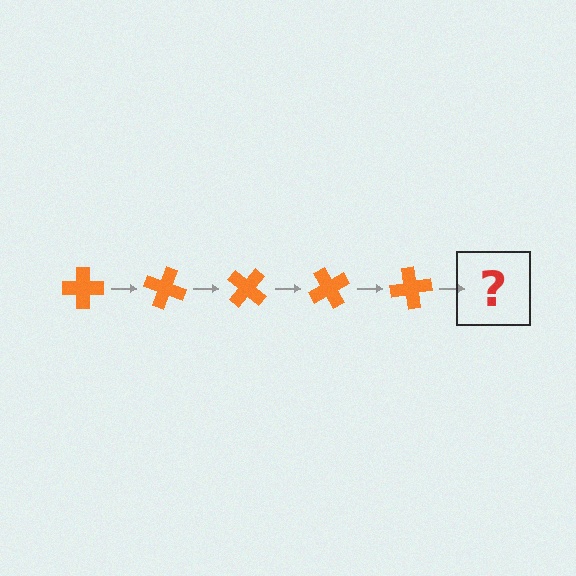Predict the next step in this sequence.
The next step is an orange cross rotated 100 degrees.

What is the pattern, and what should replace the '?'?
The pattern is that the cross rotates 20 degrees each step. The '?' should be an orange cross rotated 100 degrees.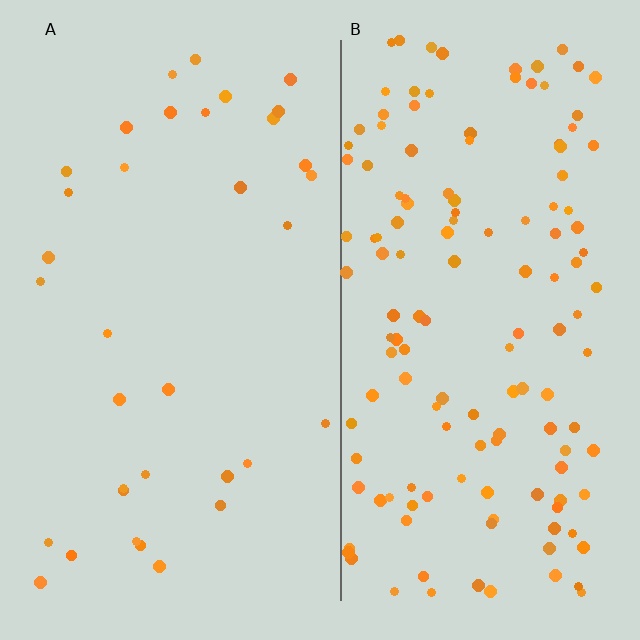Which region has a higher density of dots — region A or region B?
B (the right).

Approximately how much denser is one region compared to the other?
Approximately 4.1× — region B over region A.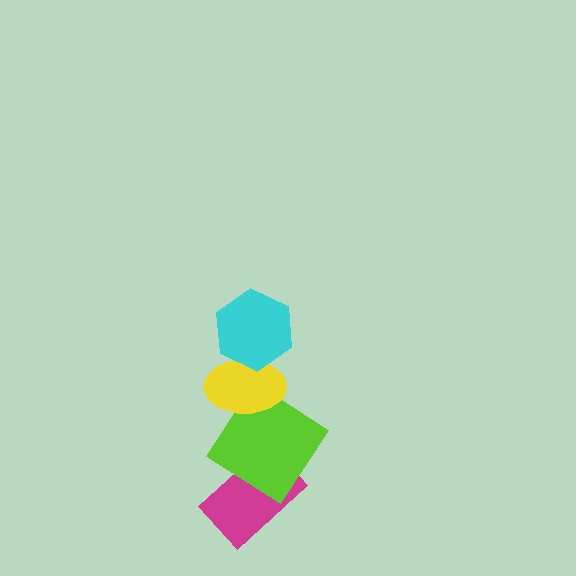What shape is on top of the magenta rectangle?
The lime diamond is on top of the magenta rectangle.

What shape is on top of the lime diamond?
The yellow ellipse is on top of the lime diamond.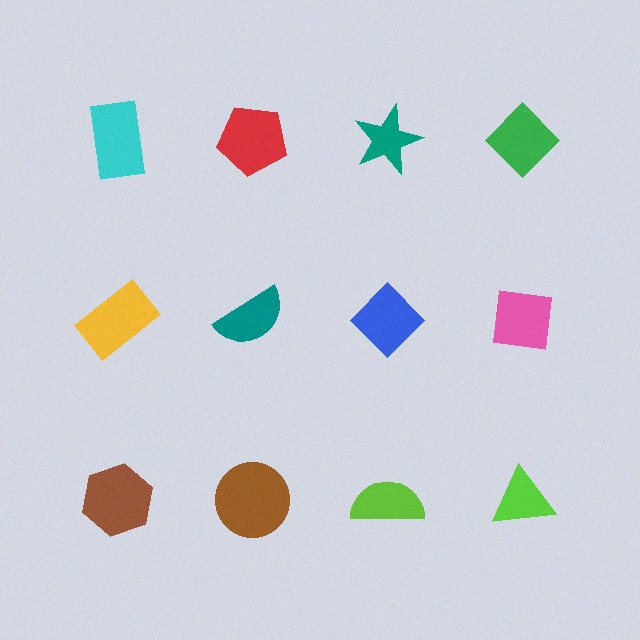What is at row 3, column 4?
A lime triangle.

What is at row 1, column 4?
A green diamond.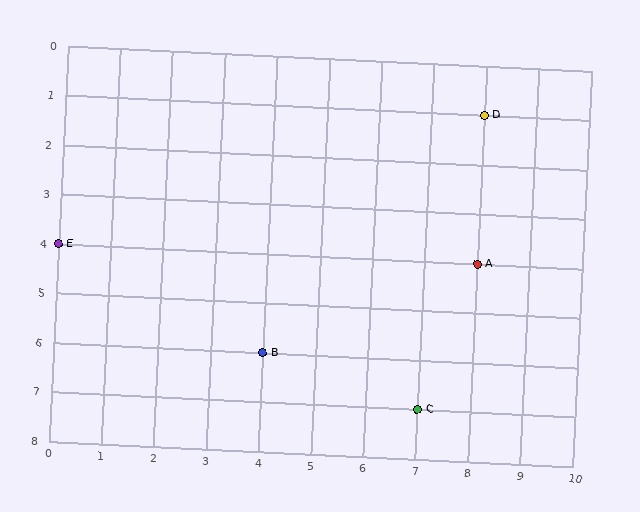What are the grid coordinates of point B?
Point B is at grid coordinates (4, 6).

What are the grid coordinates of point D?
Point D is at grid coordinates (8, 1).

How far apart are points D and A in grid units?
Points D and A are 3 rows apart.